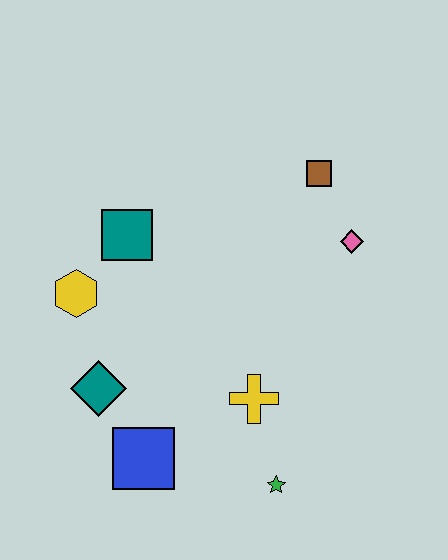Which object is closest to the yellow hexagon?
The teal square is closest to the yellow hexagon.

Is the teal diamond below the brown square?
Yes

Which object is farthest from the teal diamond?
The brown square is farthest from the teal diamond.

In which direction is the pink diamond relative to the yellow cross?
The pink diamond is above the yellow cross.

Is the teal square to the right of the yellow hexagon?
Yes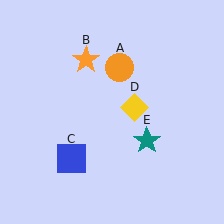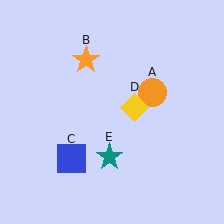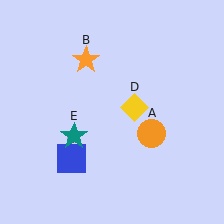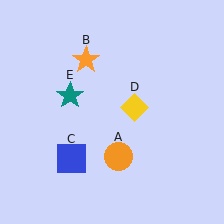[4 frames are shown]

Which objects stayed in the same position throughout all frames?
Orange star (object B) and blue square (object C) and yellow diamond (object D) remained stationary.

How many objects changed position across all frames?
2 objects changed position: orange circle (object A), teal star (object E).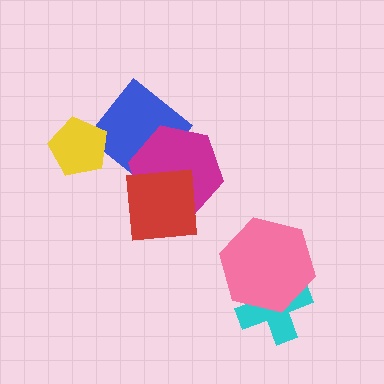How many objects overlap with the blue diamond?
1 object overlaps with the blue diamond.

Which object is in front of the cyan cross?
The pink hexagon is in front of the cyan cross.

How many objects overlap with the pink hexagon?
1 object overlaps with the pink hexagon.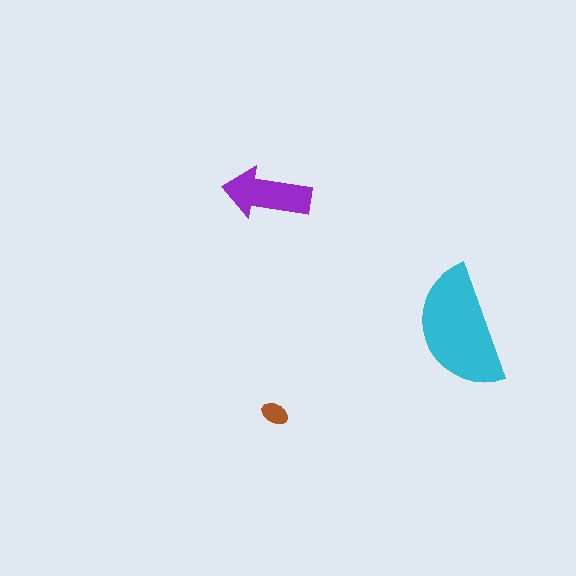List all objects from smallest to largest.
The brown ellipse, the purple arrow, the cyan semicircle.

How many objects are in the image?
There are 3 objects in the image.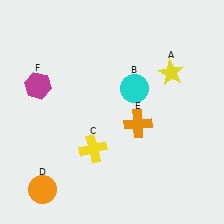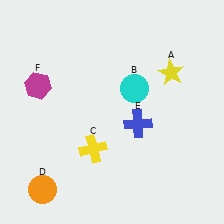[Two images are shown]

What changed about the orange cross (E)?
In Image 1, E is orange. In Image 2, it changed to blue.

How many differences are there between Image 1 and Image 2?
There is 1 difference between the two images.